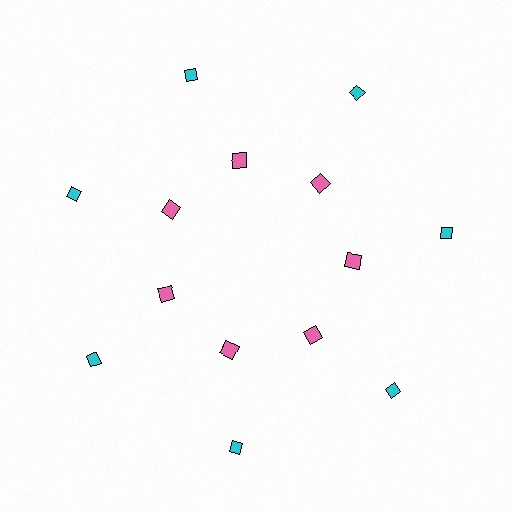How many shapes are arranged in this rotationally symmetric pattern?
There are 14 shapes, arranged in 7 groups of 2.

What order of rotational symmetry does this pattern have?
This pattern has 7-fold rotational symmetry.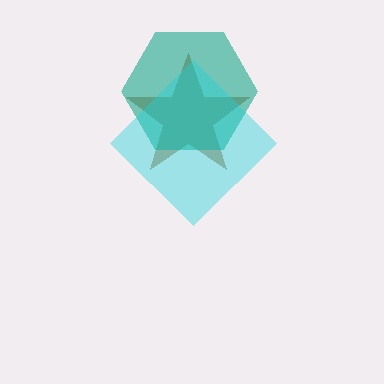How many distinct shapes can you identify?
There are 3 distinct shapes: a brown star, a teal hexagon, a cyan diamond.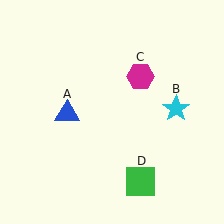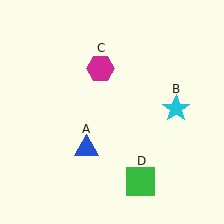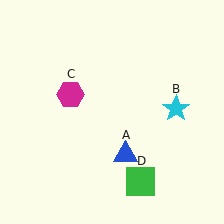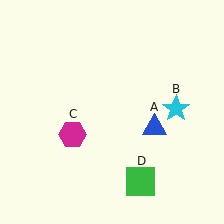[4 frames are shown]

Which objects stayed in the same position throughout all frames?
Cyan star (object B) and green square (object D) remained stationary.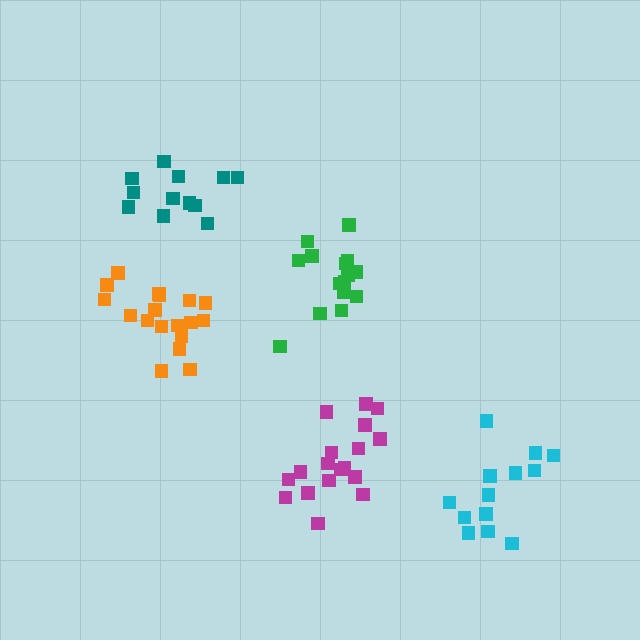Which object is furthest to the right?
The cyan cluster is rightmost.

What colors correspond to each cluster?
The clusters are colored: cyan, magenta, green, teal, orange.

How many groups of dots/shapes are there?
There are 5 groups.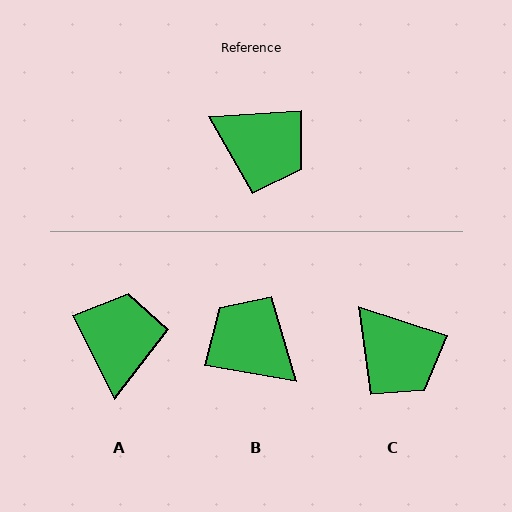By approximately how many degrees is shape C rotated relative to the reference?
Approximately 22 degrees clockwise.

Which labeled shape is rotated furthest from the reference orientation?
B, about 166 degrees away.